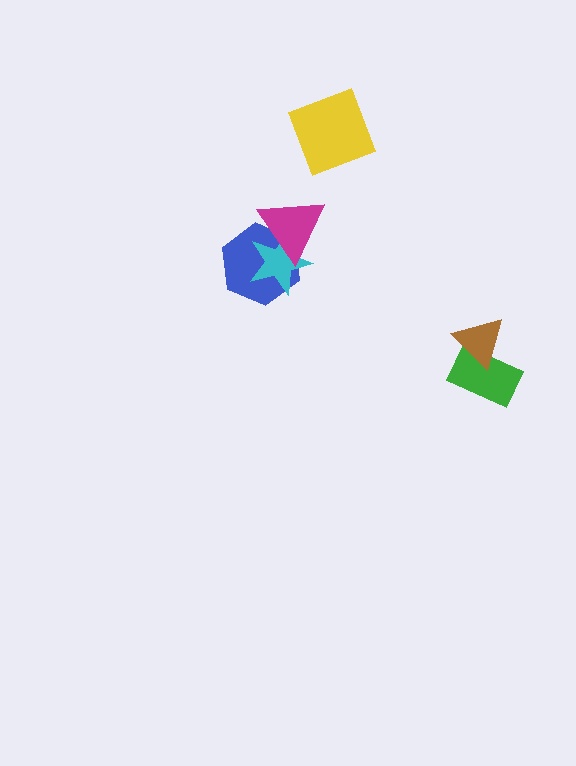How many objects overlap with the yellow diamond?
0 objects overlap with the yellow diamond.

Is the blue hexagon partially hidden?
Yes, it is partially covered by another shape.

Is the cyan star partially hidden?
Yes, it is partially covered by another shape.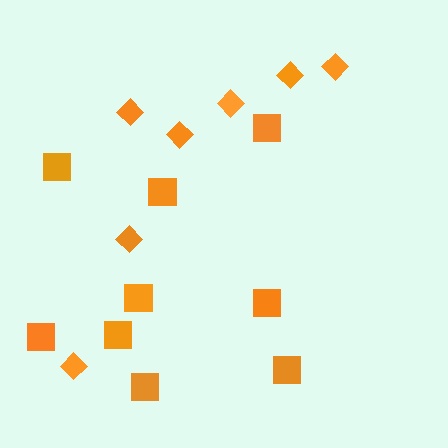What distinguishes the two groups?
There are 2 groups: one group of squares (9) and one group of diamonds (7).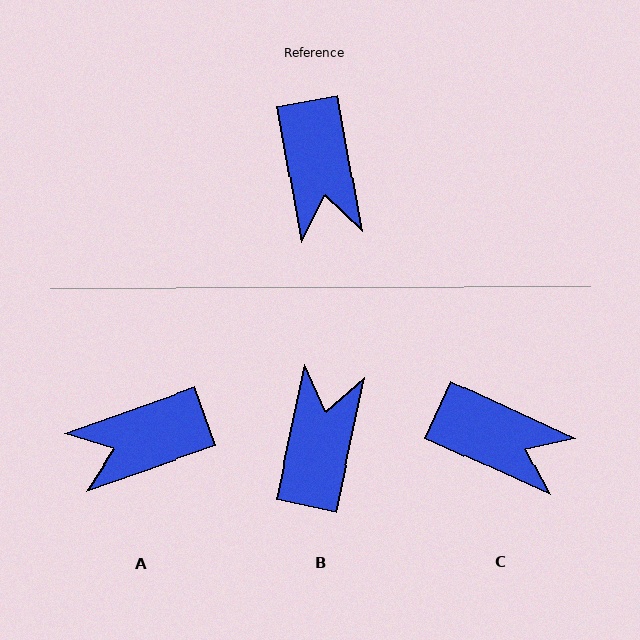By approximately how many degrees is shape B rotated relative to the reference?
Approximately 158 degrees counter-clockwise.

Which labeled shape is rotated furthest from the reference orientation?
B, about 158 degrees away.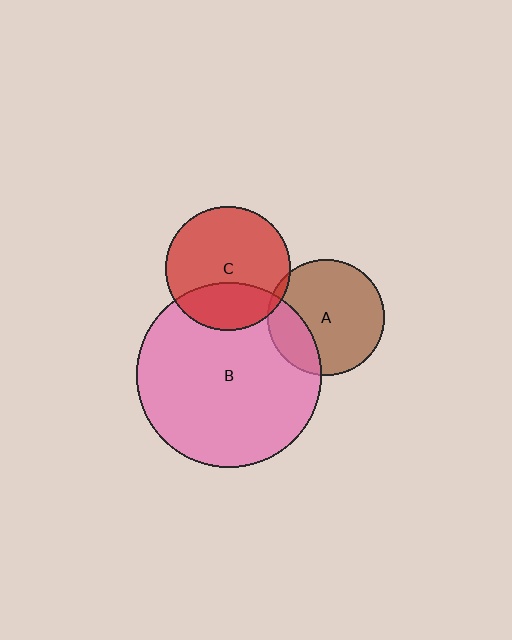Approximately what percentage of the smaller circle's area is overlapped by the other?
Approximately 25%.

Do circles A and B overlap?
Yes.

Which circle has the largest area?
Circle B (pink).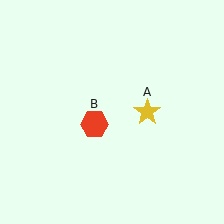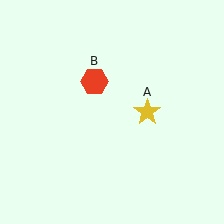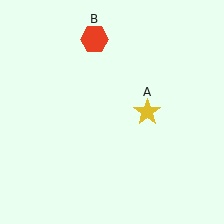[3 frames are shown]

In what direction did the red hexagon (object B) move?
The red hexagon (object B) moved up.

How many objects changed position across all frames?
1 object changed position: red hexagon (object B).